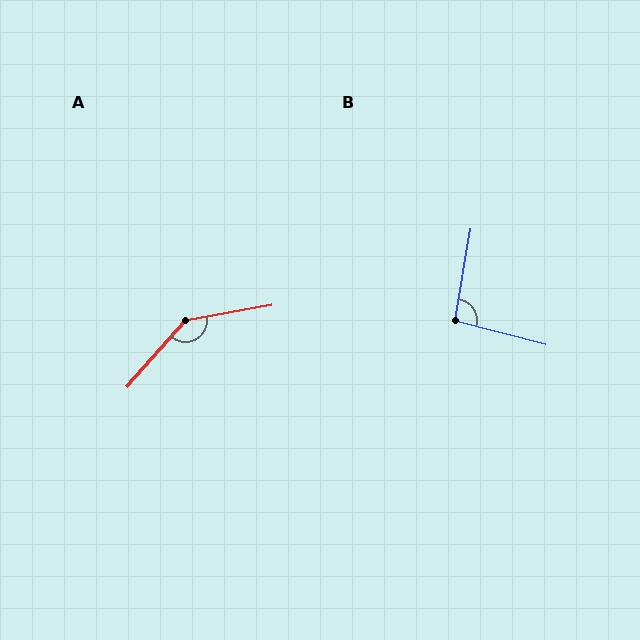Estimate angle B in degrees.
Approximately 95 degrees.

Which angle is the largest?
A, at approximately 141 degrees.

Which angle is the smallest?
B, at approximately 95 degrees.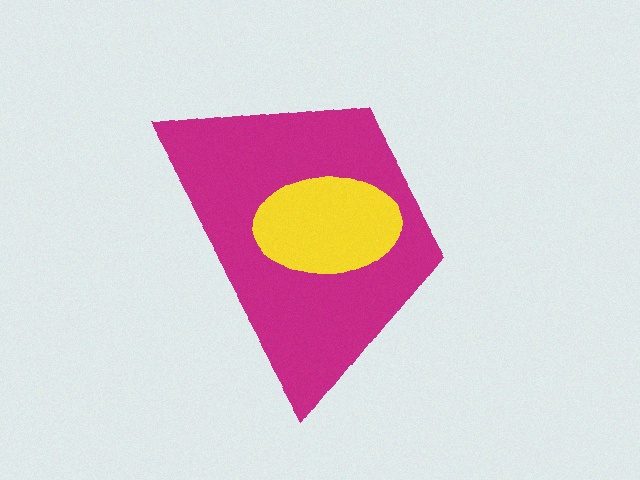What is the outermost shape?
The magenta trapezoid.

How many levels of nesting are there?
2.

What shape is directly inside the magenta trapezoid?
The yellow ellipse.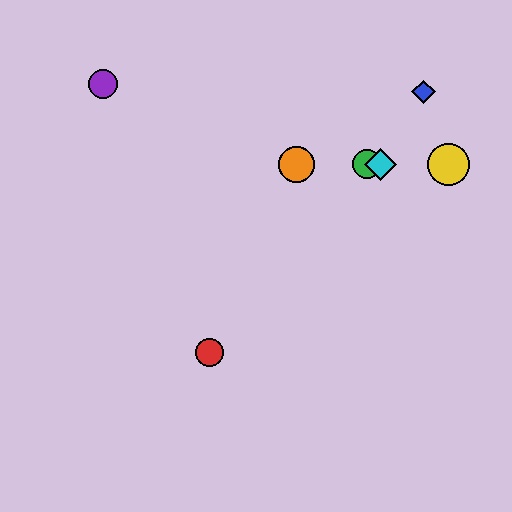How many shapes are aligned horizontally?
4 shapes (the green circle, the yellow circle, the orange circle, the cyan diamond) are aligned horizontally.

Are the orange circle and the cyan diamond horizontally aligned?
Yes, both are at y≈164.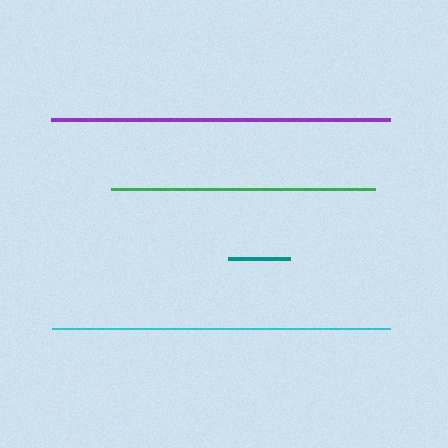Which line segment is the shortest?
The teal line is the shortest at approximately 62 pixels.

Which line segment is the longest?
The purple line is the longest at approximately 339 pixels.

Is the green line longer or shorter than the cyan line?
The cyan line is longer than the green line.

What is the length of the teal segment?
The teal segment is approximately 62 pixels long.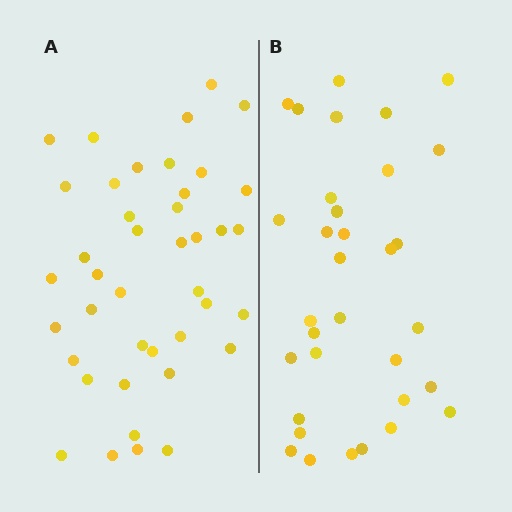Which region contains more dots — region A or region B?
Region A (the left region) has more dots.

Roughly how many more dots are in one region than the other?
Region A has roughly 8 or so more dots than region B.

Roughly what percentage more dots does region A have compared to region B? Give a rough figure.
About 25% more.